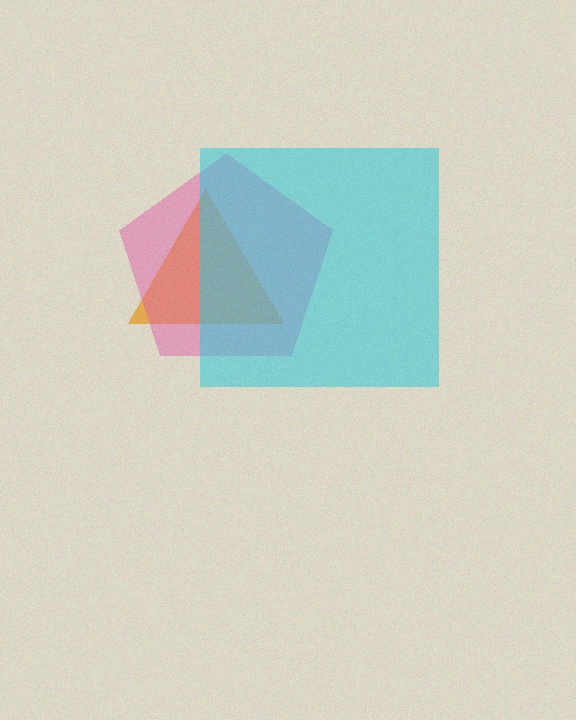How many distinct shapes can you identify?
There are 3 distinct shapes: an orange triangle, a pink pentagon, a cyan square.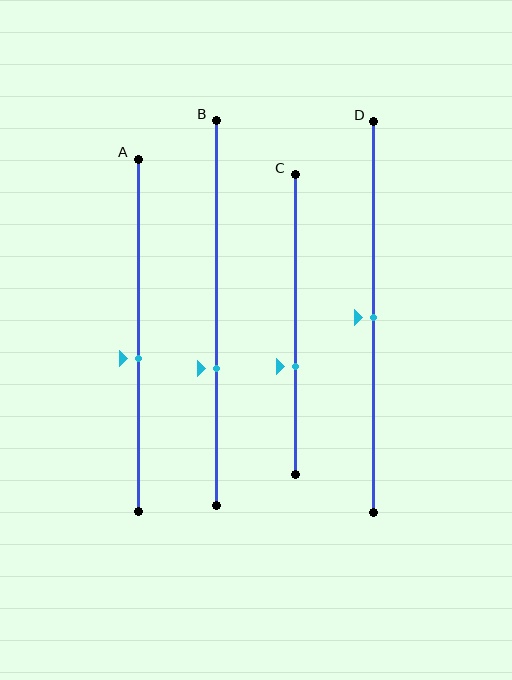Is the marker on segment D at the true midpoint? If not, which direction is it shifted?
Yes, the marker on segment D is at the true midpoint.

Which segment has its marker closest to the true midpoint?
Segment D has its marker closest to the true midpoint.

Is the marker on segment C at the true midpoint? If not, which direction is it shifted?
No, the marker on segment C is shifted downward by about 14% of the segment length.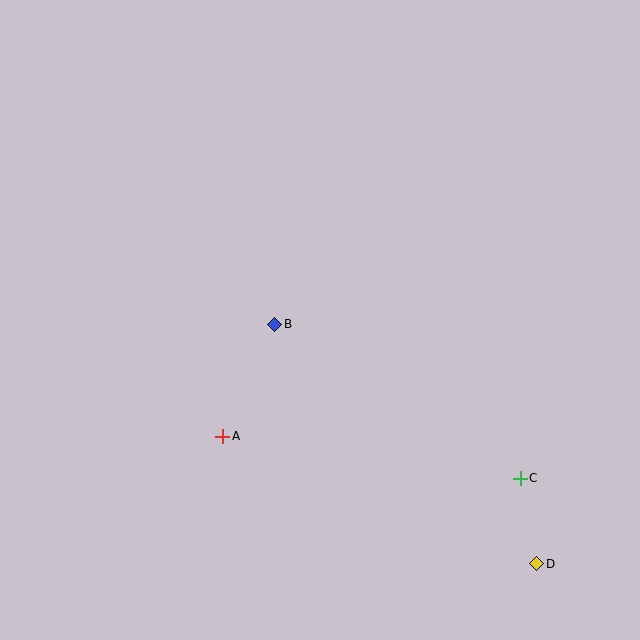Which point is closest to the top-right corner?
Point B is closest to the top-right corner.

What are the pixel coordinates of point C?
Point C is at (520, 478).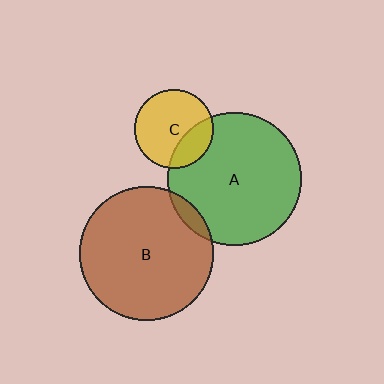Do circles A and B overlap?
Yes.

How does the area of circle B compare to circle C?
Approximately 2.9 times.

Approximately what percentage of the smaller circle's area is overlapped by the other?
Approximately 5%.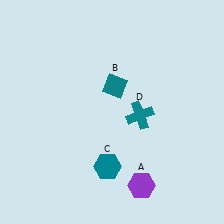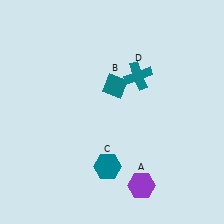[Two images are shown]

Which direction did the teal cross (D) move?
The teal cross (D) moved up.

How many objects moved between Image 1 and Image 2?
1 object moved between the two images.